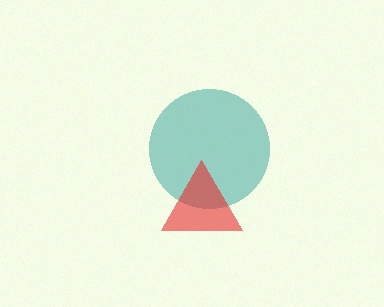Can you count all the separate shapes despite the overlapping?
Yes, there are 2 separate shapes.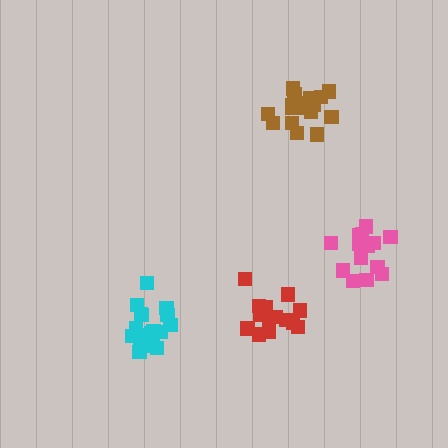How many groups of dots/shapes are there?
There are 4 groups.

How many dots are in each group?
Group 1: 18 dots, Group 2: 15 dots, Group 3: 19 dots, Group 4: 15 dots (67 total).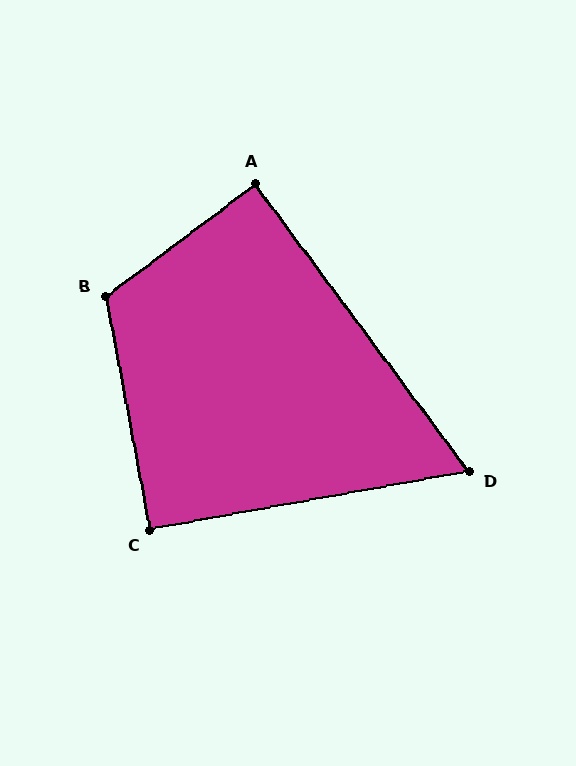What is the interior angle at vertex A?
Approximately 90 degrees (approximately right).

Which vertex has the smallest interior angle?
D, at approximately 64 degrees.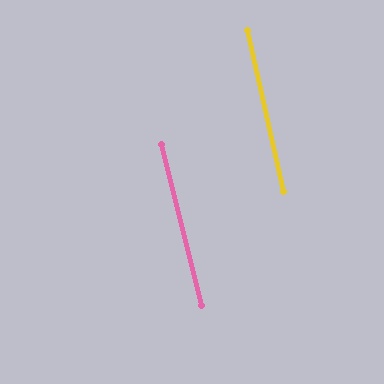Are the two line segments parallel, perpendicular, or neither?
Parallel — their directions differ by only 1.8°.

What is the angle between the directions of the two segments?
Approximately 2 degrees.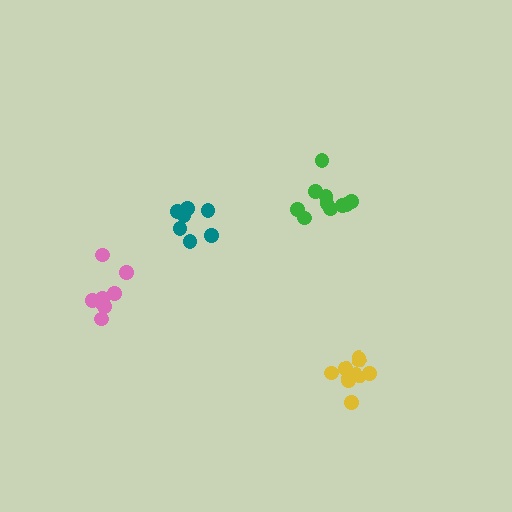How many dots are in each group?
Group 1: 7 dots, Group 2: 10 dots, Group 3: 10 dots, Group 4: 8 dots (35 total).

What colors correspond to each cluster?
The clusters are colored: teal, yellow, green, pink.